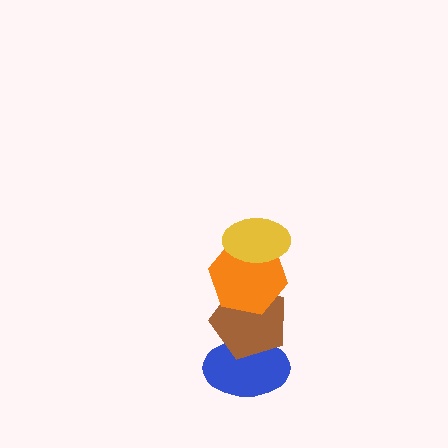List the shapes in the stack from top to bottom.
From top to bottom: the yellow ellipse, the orange hexagon, the brown pentagon, the blue ellipse.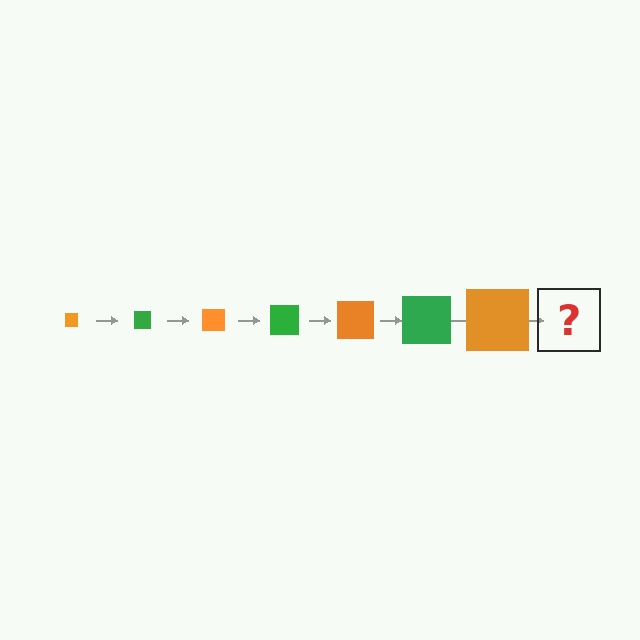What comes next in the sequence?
The next element should be a green square, larger than the previous one.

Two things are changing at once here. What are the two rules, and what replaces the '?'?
The two rules are that the square grows larger each step and the color cycles through orange and green. The '?' should be a green square, larger than the previous one.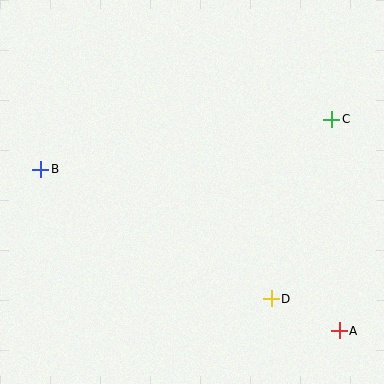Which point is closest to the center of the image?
Point D at (271, 299) is closest to the center.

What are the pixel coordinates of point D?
Point D is at (271, 299).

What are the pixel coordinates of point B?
Point B is at (41, 169).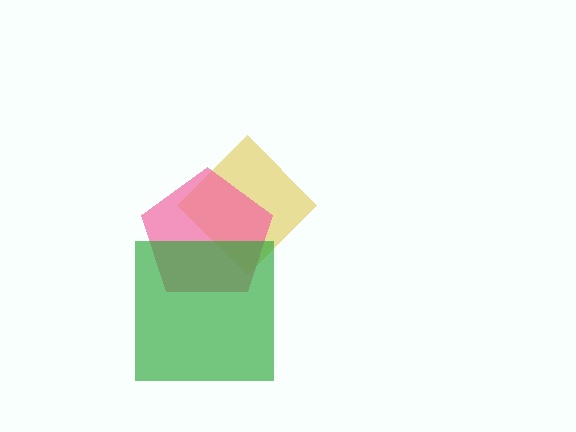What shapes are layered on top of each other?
The layered shapes are: a yellow diamond, a pink pentagon, a green square.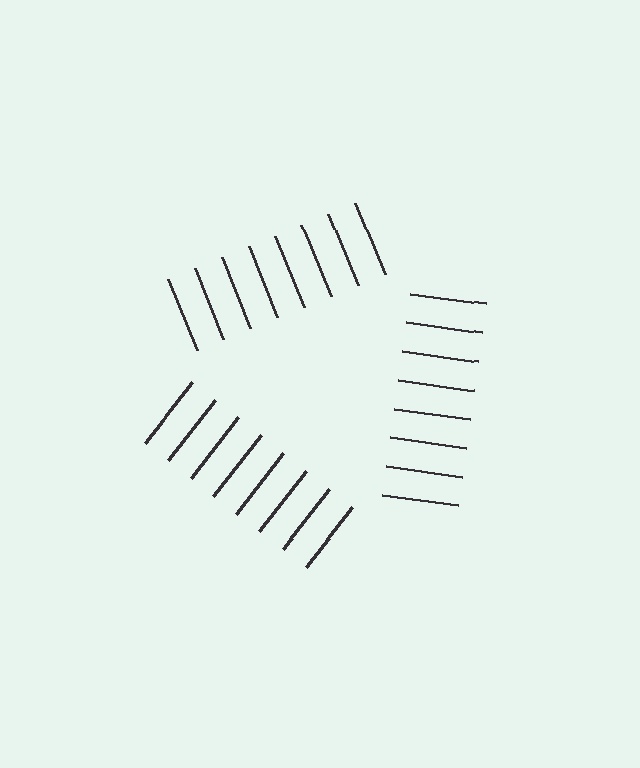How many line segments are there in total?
24 — 8 along each of the 3 edges.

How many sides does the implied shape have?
3 sides — the line-ends trace a triangle.